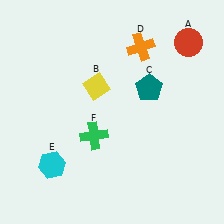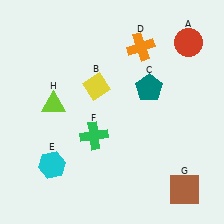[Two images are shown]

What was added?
A brown square (G), a lime triangle (H) were added in Image 2.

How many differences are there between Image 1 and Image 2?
There are 2 differences between the two images.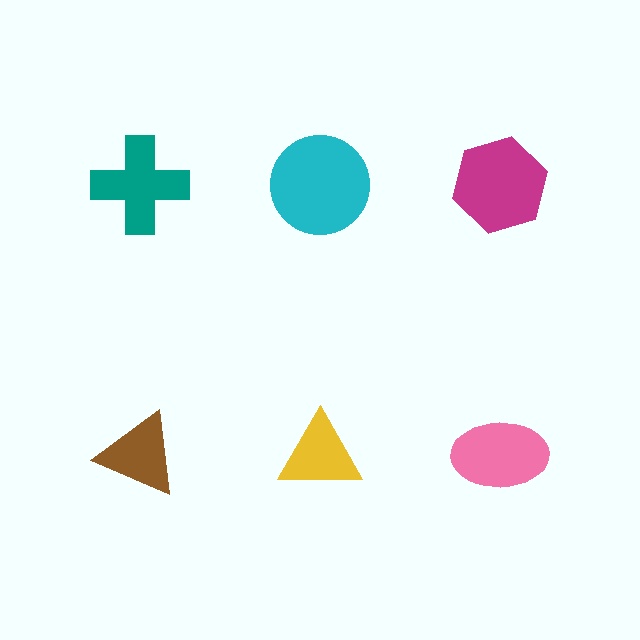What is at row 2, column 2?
A yellow triangle.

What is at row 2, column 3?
A pink ellipse.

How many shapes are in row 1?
3 shapes.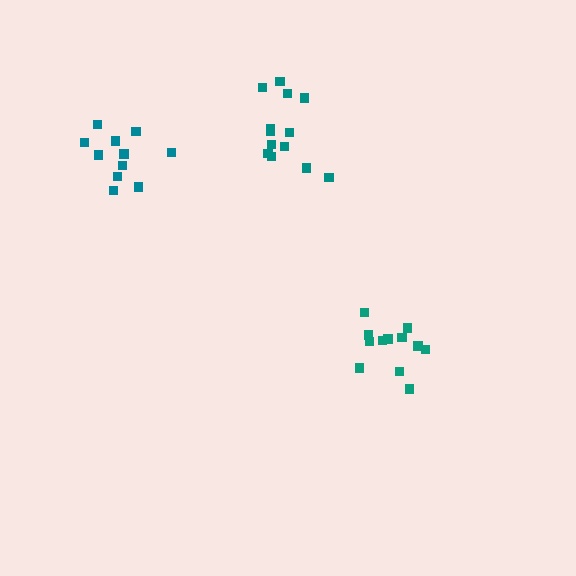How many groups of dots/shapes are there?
There are 3 groups.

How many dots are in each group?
Group 1: 13 dots, Group 2: 12 dots, Group 3: 11 dots (36 total).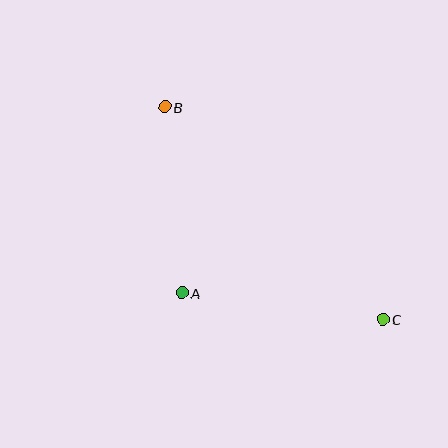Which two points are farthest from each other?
Points B and C are farthest from each other.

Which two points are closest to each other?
Points A and B are closest to each other.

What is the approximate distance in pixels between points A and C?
The distance between A and C is approximately 202 pixels.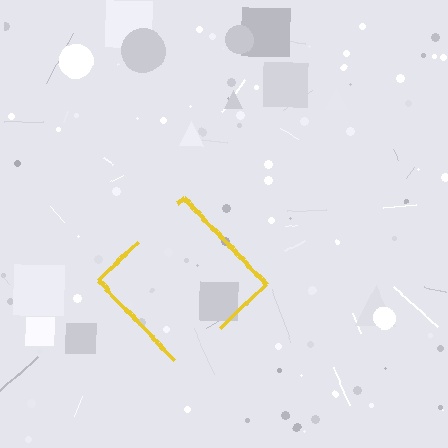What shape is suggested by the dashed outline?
The dashed outline suggests a diamond.